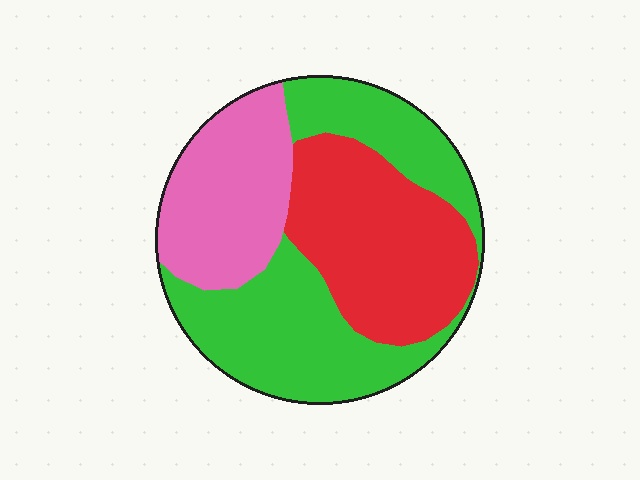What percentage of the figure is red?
Red covers 32% of the figure.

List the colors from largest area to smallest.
From largest to smallest: green, red, pink.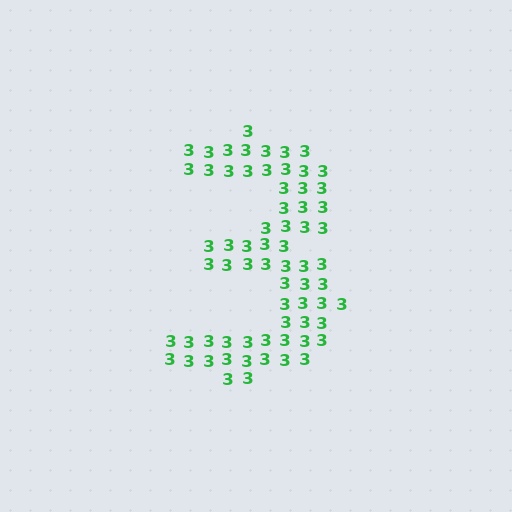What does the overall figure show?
The overall figure shows the digit 3.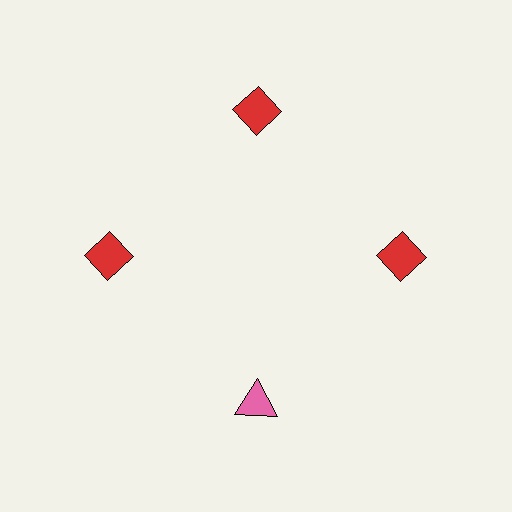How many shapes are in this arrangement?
There are 4 shapes arranged in a ring pattern.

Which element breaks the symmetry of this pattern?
The pink triangle at roughly the 6 o'clock position breaks the symmetry. All other shapes are red diamonds.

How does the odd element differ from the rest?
It differs in both color (pink instead of red) and shape (triangle instead of diamond).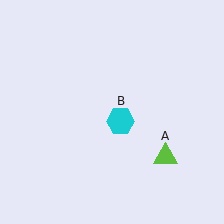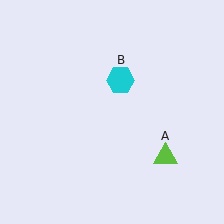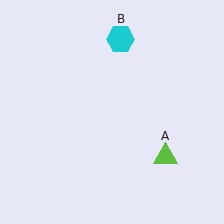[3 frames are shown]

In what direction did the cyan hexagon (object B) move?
The cyan hexagon (object B) moved up.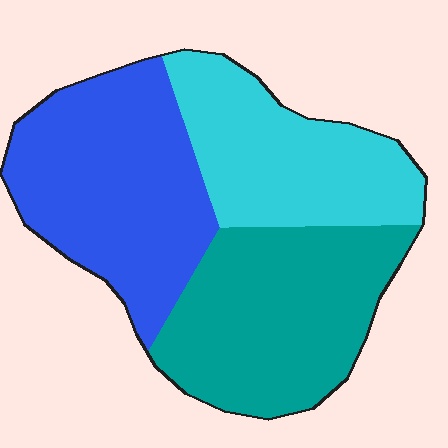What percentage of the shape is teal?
Teal covers 35% of the shape.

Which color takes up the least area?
Cyan, at roughly 30%.